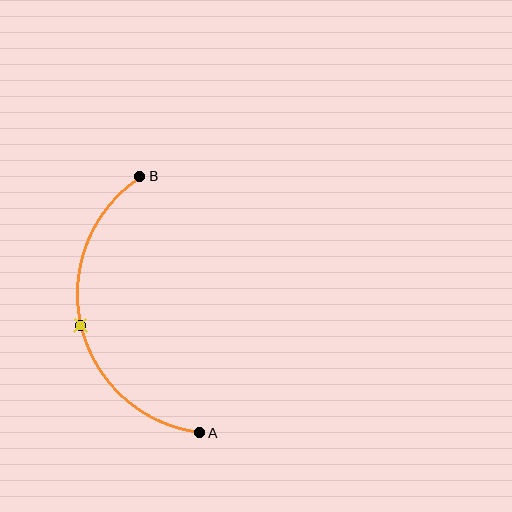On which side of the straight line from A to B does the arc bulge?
The arc bulges to the left of the straight line connecting A and B.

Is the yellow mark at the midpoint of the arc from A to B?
Yes. The yellow mark lies on the arc at equal arc-length from both A and B — it is the arc midpoint.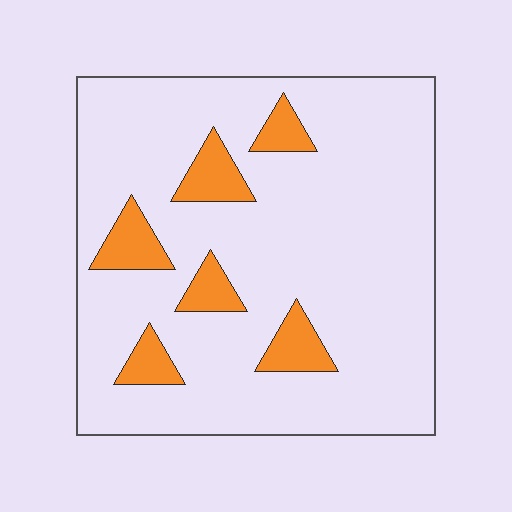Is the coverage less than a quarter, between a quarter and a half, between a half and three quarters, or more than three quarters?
Less than a quarter.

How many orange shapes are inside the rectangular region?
6.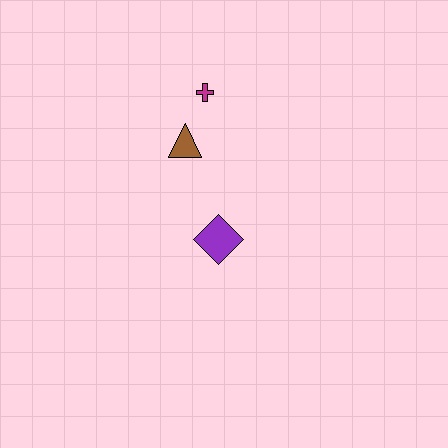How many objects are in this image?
There are 3 objects.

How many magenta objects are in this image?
There is 1 magenta object.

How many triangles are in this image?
There is 1 triangle.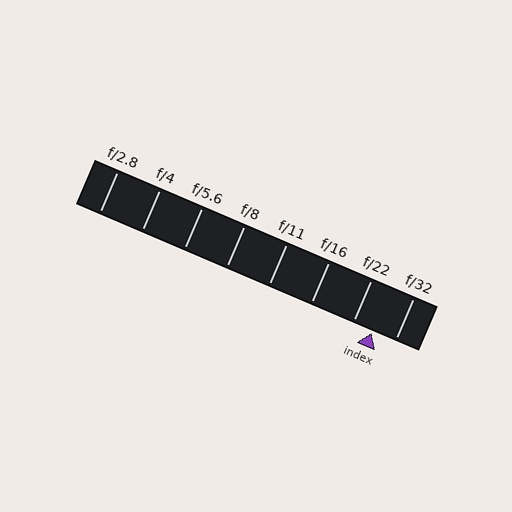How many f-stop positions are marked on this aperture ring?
There are 8 f-stop positions marked.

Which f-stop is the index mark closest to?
The index mark is closest to f/22.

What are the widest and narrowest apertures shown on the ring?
The widest aperture shown is f/2.8 and the narrowest is f/32.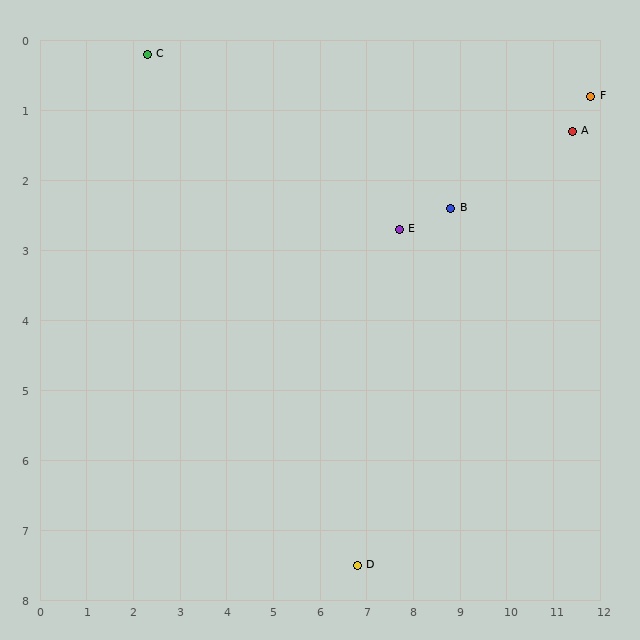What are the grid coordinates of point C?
Point C is at approximately (2.3, 0.2).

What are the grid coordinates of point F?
Point F is at approximately (11.8, 0.8).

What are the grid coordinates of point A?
Point A is at approximately (11.4, 1.3).